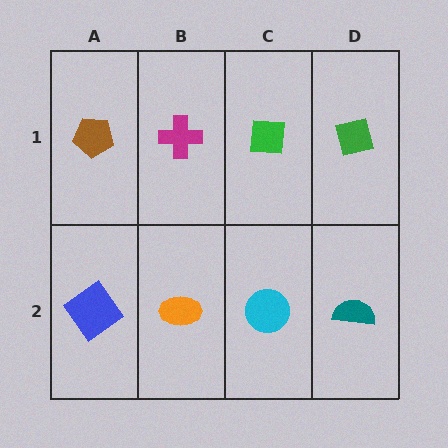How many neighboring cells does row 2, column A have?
2.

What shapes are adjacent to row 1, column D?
A teal semicircle (row 2, column D), a green square (row 1, column C).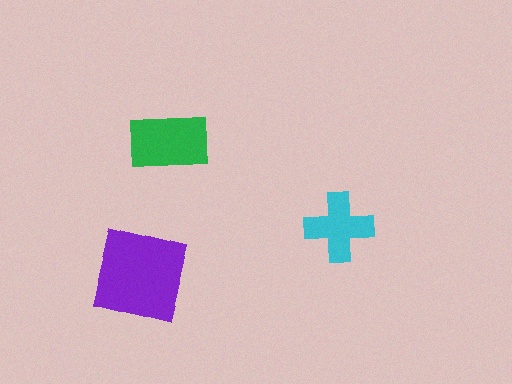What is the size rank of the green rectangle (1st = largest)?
2nd.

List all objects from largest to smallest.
The purple square, the green rectangle, the cyan cross.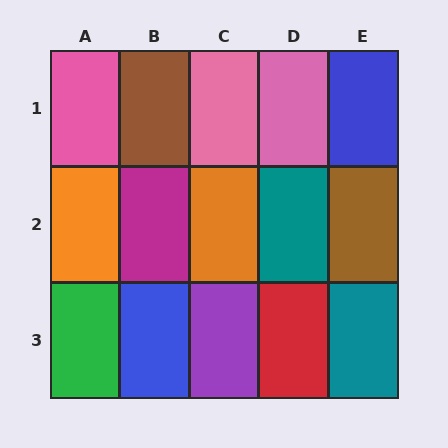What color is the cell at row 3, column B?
Blue.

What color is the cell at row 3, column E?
Teal.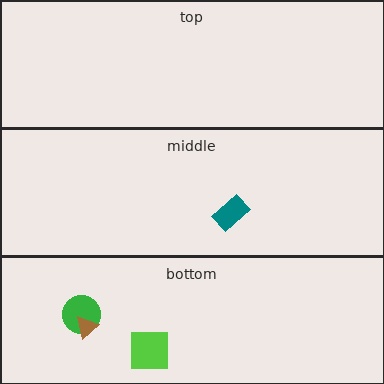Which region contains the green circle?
The bottom region.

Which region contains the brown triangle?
The bottom region.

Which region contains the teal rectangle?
The middle region.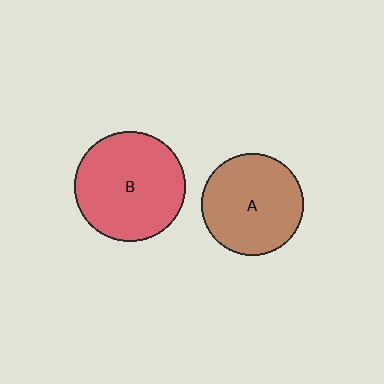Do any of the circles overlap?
No, none of the circles overlap.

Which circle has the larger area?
Circle B (red).